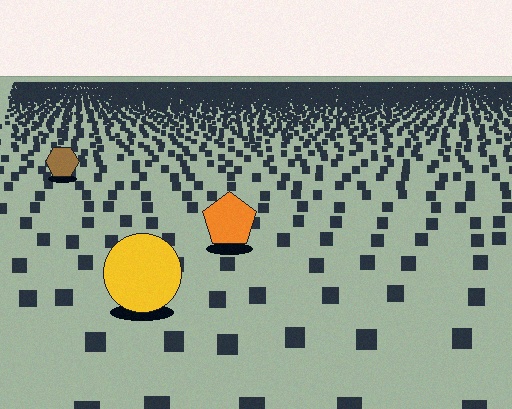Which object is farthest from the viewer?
The brown hexagon is farthest from the viewer. It appears smaller and the ground texture around it is denser.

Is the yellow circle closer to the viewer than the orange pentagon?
Yes. The yellow circle is closer — you can tell from the texture gradient: the ground texture is coarser near it.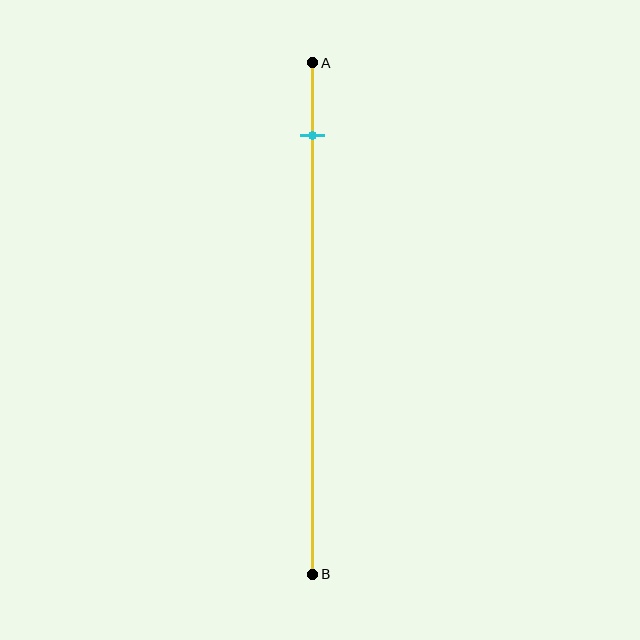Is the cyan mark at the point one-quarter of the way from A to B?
No, the mark is at about 15% from A, not at the 25% one-quarter point.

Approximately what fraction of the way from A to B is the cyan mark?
The cyan mark is approximately 15% of the way from A to B.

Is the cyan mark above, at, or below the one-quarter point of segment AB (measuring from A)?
The cyan mark is above the one-quarter point of segment AB.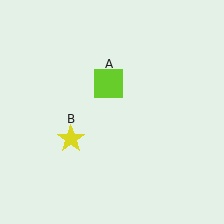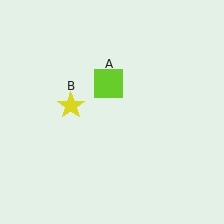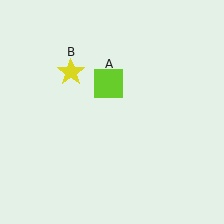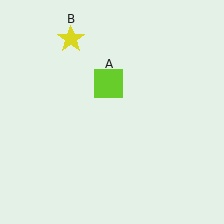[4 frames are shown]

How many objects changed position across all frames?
1 object changed position: yellow star (object B).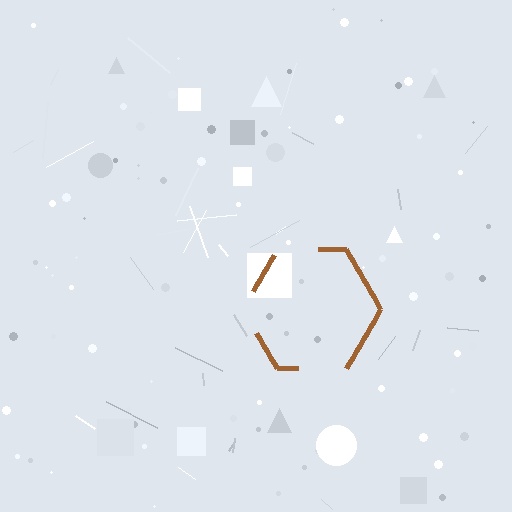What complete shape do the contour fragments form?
The contour fragments form a hexagon.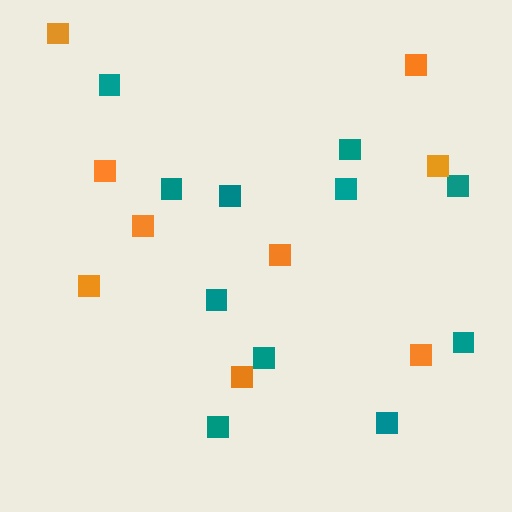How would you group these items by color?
There are 2 groups: one group of teal squares (11) and one group of orange squares (9).